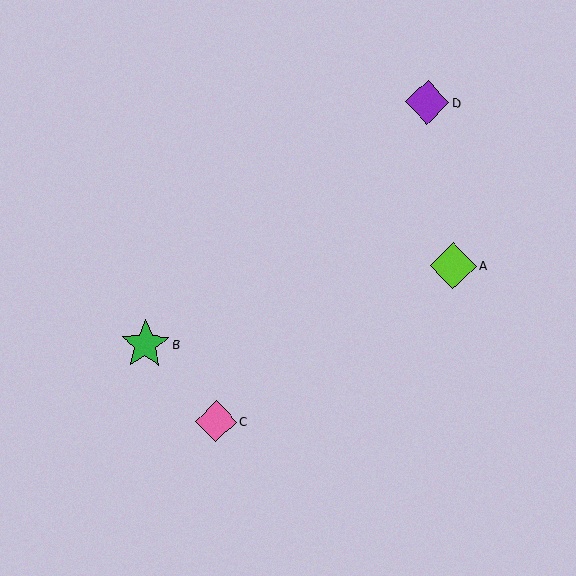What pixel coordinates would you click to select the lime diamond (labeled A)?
Click at (453, 266) to select the lime diamond A.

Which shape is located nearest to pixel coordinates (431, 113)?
The purple diamond (labeled D) at (427, 102) is nearest to that location.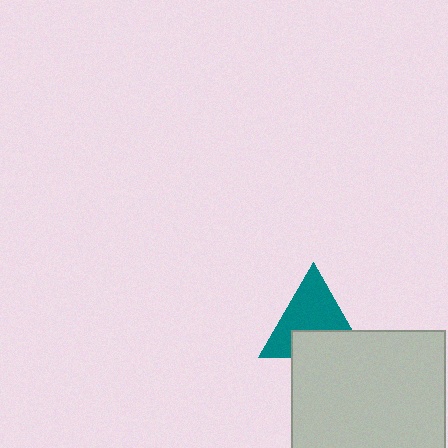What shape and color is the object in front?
The object in front is a light gray square.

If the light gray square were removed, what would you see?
You would see the complete teal triangle.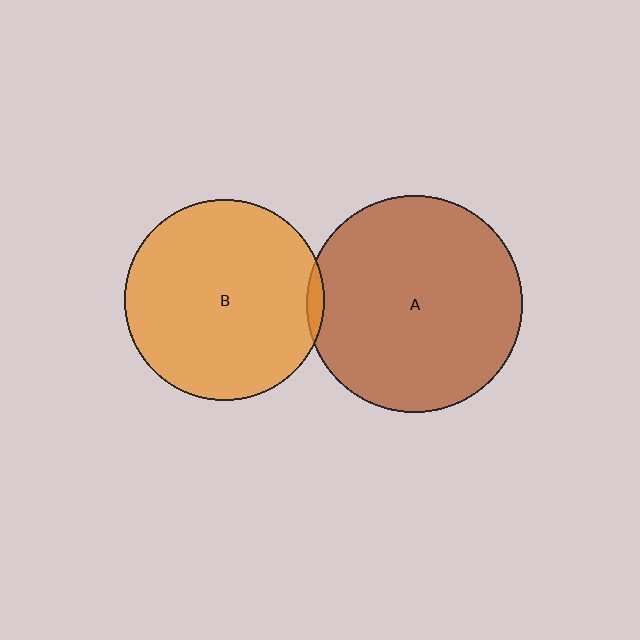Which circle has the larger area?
Circle A (brown).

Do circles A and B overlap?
Yes.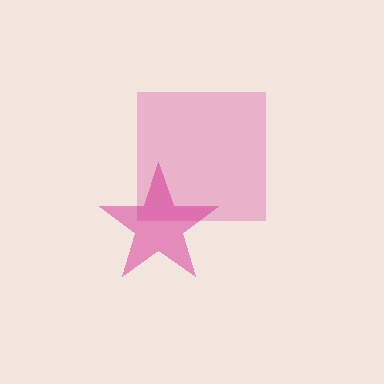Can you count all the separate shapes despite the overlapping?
Yes, there are 2 separate shapes.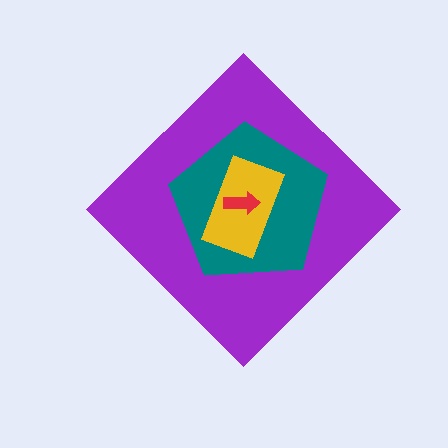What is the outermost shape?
The purple diamond.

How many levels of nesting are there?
4.